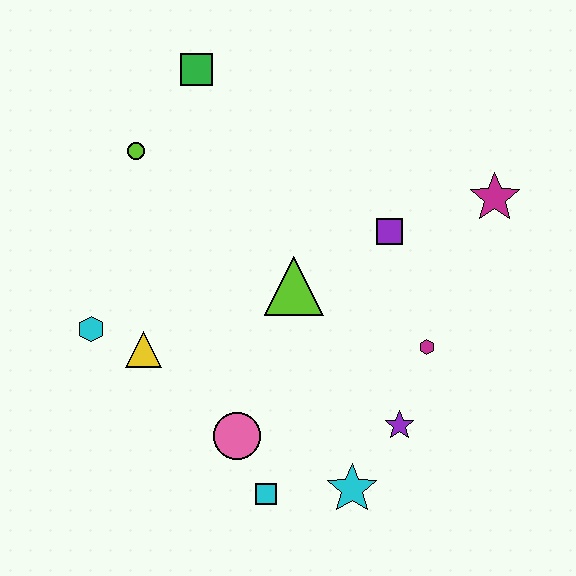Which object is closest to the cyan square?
The pink circle is closest to the cyan square.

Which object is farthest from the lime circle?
The cyan star is farthest from the lime circle.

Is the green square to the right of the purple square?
No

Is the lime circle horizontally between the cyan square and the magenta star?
No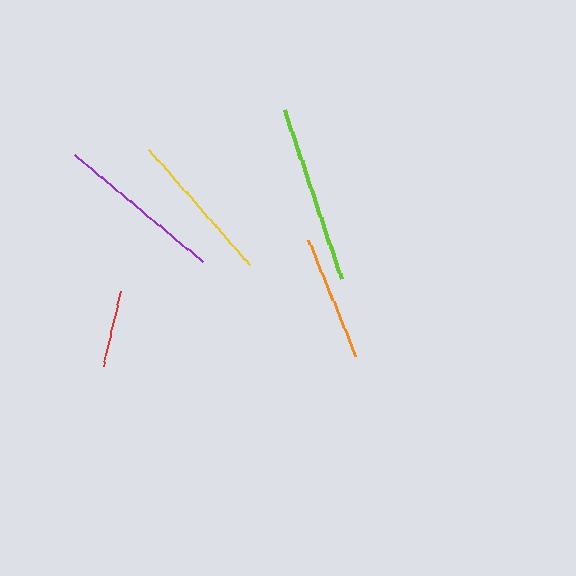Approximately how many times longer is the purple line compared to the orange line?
The purple line is approximately 1.3 times the length of the orange line.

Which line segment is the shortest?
The red line is the shortest at approximately 77 pixels.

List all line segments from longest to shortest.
From longest to shortest: lime, purple, yellow, orange, red.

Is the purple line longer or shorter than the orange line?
The purple line is longer than the orange line.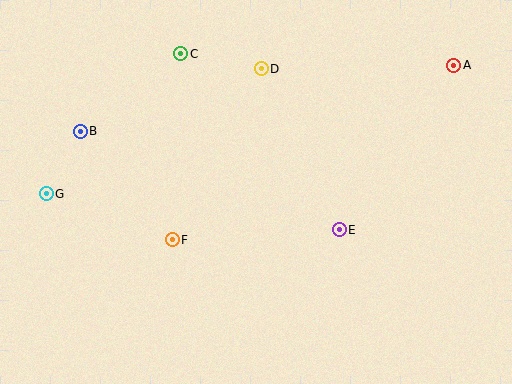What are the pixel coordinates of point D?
Point D is at (261, 69).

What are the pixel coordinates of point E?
Point E is at (339, 230).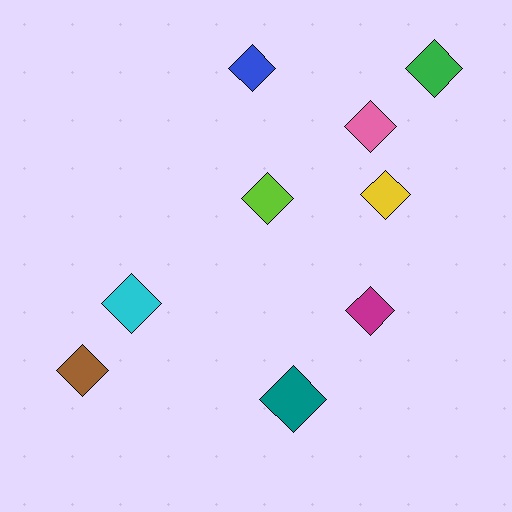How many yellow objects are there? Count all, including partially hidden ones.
There is 1 yellow object.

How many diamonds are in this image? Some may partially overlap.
There are 9 diamonds.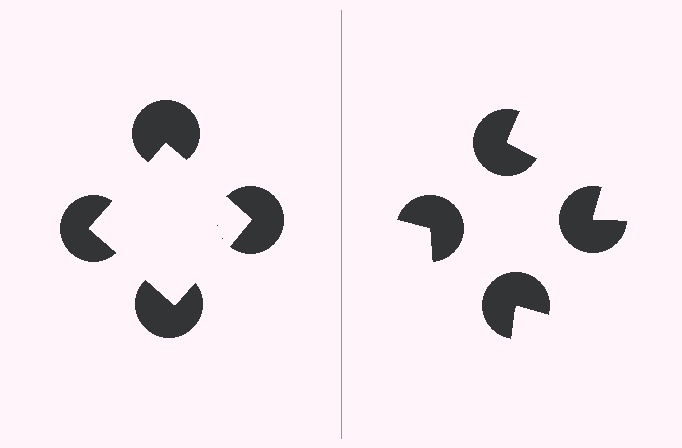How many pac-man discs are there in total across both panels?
8 — 4 on each side.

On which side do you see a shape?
An illusory square appears on the left side. On the right side the wedge cuts are rotated, so no coherent shape forms.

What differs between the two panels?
The pac-man discs are positioned identically on both sides; only the wedge orientations differ. On the left they align to a square; on the right they are misaligned.